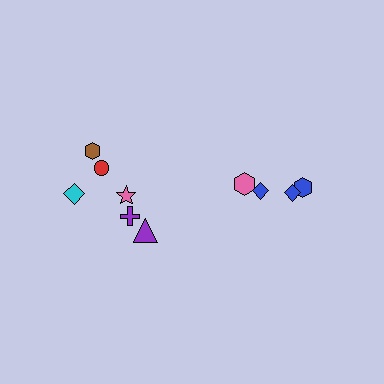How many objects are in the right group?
There are 4 objects.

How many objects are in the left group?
There are 6 objects.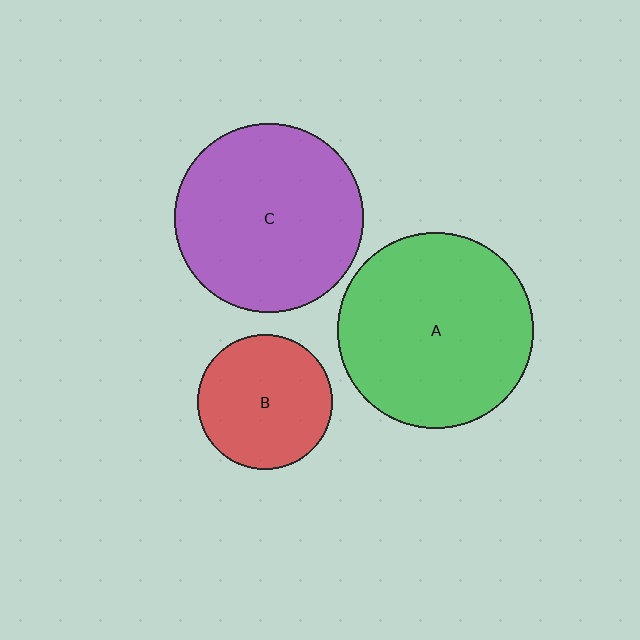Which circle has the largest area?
Circle A (green).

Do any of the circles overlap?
No, none of the circles overlap.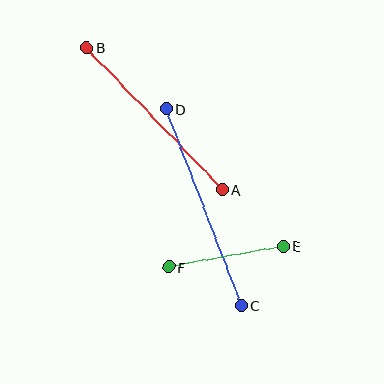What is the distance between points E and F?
The distance is approximately 117 pixels.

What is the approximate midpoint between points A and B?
The midpoint is at approximately (154, 119) pixels.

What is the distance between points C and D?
The distance is approximately 211 pixels.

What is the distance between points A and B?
The distance is approximately 197 pixels.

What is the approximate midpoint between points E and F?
The midpoint is at approximately (226, 257) pixels.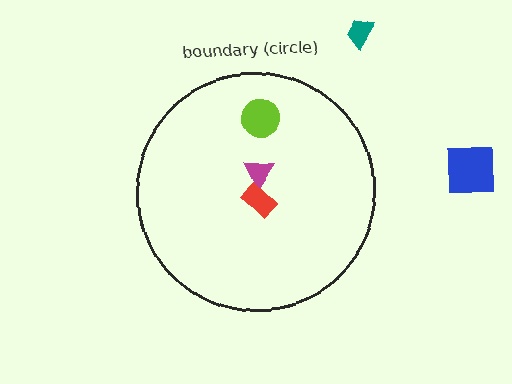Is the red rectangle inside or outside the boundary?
Inside.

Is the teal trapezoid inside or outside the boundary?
Outside.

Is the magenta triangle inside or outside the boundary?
Inside.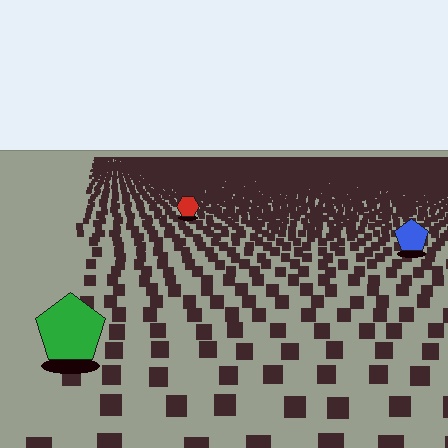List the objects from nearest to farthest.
From nearest to farthest: the green pentagon, the blue pentagon, the red hexagon.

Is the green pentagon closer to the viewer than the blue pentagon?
Yes. The green pentagon is closer — you can tell from the texture gradient: the ground texture is coarser near it.